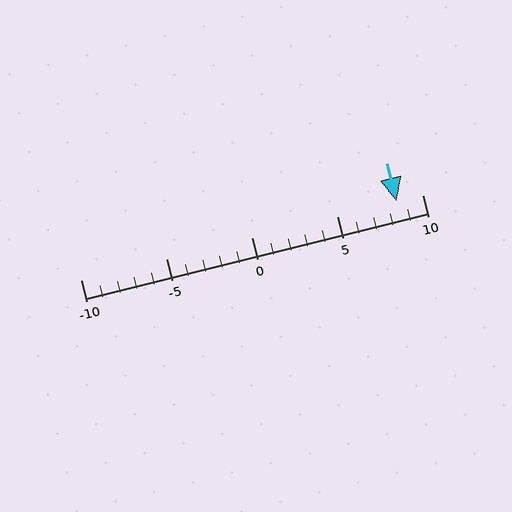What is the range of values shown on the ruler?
The ruler shows values from -10 to 10.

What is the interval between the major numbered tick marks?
The major tick marks are spaced 5 units apart.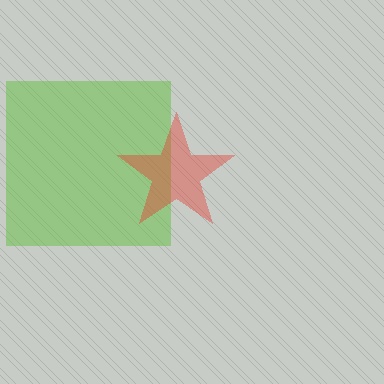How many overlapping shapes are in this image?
There are 2 overlapping shapes in the image.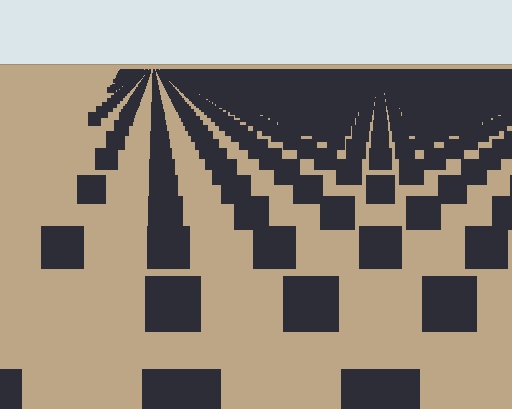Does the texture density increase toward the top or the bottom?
Density increases toward the top.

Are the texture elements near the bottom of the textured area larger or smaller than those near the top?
Larger. Near the bottom, elements are closer to the viewer and appear at a bigger on-screen size.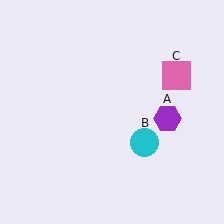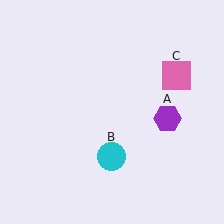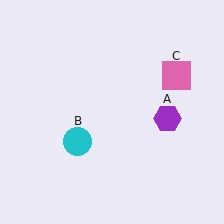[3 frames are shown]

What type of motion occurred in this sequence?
The cyan circle (object B) rotated clockwise around the center of the scene.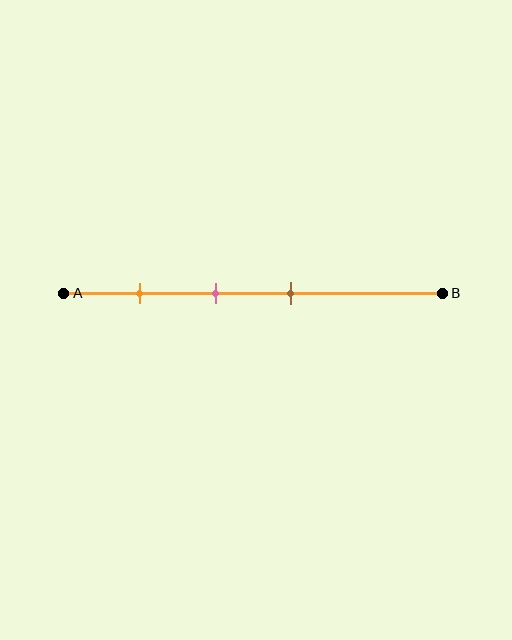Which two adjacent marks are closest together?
The pink and brown marks are the closest adjacent pair.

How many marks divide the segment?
There are 3 marks dividing the segment.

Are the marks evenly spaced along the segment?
Yes, the marks are approximately evenly spaced.